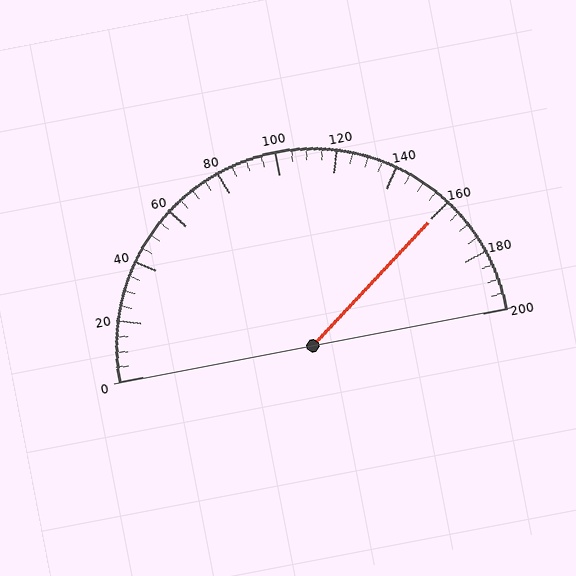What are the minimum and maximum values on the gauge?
The gauge ranges from 0 to 200.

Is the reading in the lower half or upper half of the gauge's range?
The reading is in the upper half of the range (0 to 200).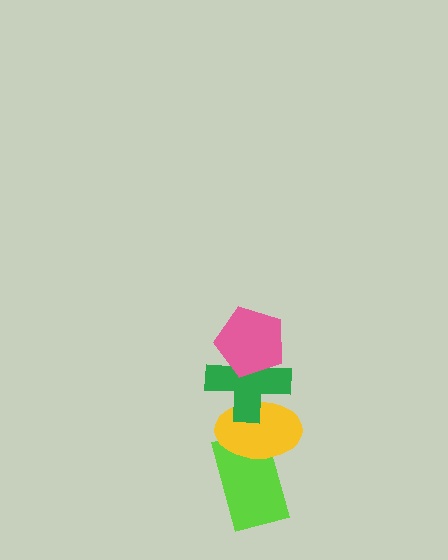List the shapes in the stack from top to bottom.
From top to bottom: the pink pentagon, the green cross, the yellow ellipse, the lime rectangle.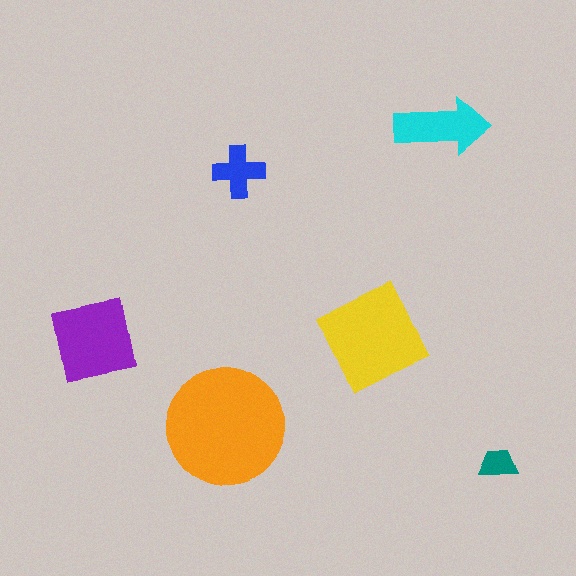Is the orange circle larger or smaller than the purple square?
Larger.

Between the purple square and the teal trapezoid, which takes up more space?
The purple square.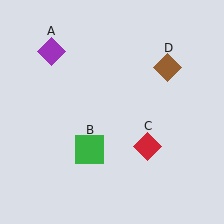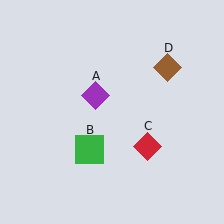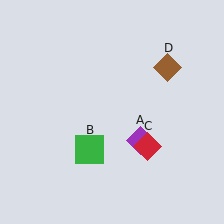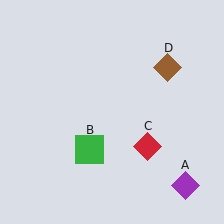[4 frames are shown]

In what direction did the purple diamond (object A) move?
The purple diamond (object A) moved down and to the right.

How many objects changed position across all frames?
1 object changed position: purple diamond (object A).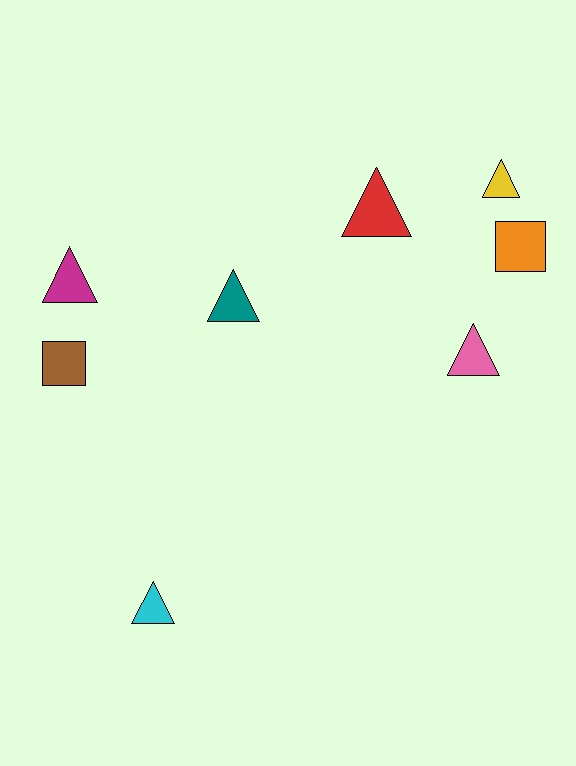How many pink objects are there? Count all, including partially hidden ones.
There is 1 pink object.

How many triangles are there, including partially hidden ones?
There are 6 triangles.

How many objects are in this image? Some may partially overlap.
There are 8 objects.